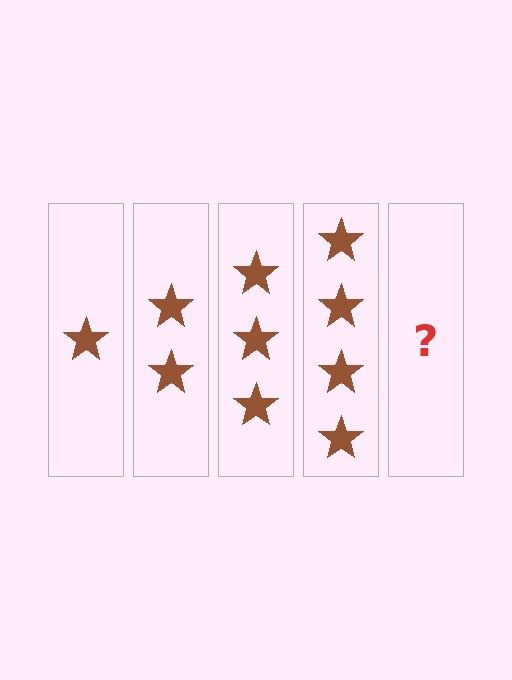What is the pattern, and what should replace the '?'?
The pattern is that each step adds one more star. The '?' should be 5 stars.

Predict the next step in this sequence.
The next step is 5 stars.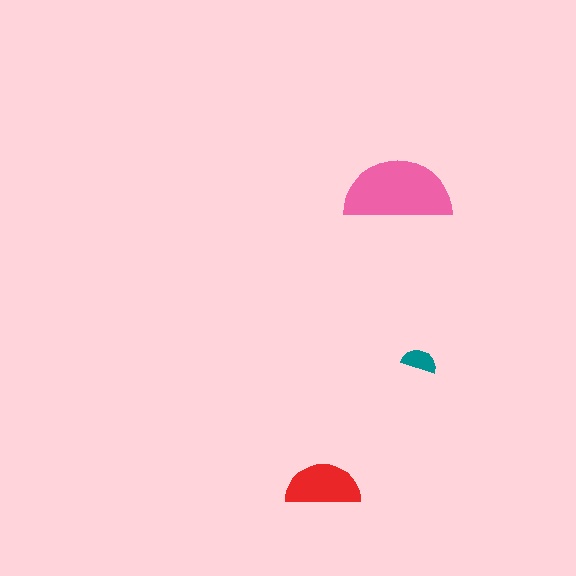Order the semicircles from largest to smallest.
the pink one, the red one, the teal one.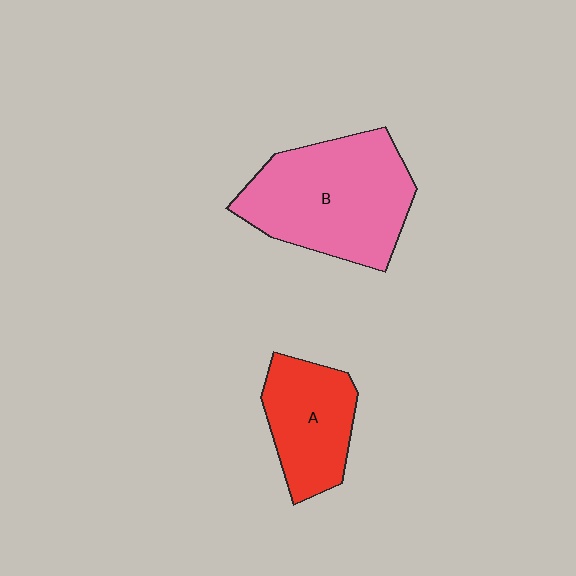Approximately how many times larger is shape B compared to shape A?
Approximately 1.7 times.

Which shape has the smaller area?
Shape A (red).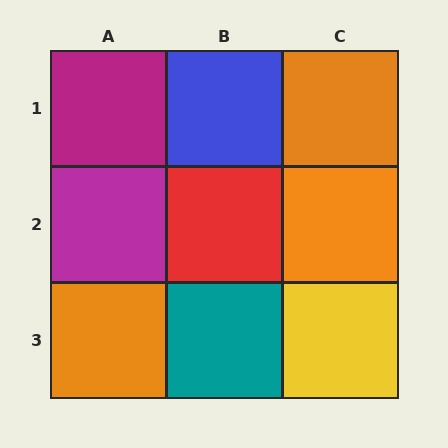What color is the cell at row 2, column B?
Red.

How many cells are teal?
1 cell is teal.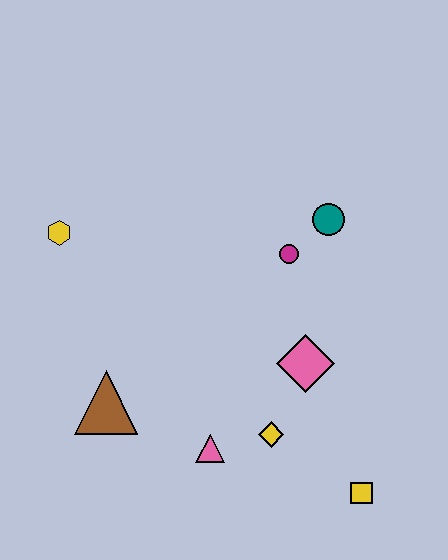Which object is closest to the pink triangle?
The yellow diamond is closest to the pink triangle.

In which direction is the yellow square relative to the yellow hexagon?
The yellow square is to the right of the yellow hexagon.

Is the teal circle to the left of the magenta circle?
No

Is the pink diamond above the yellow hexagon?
No